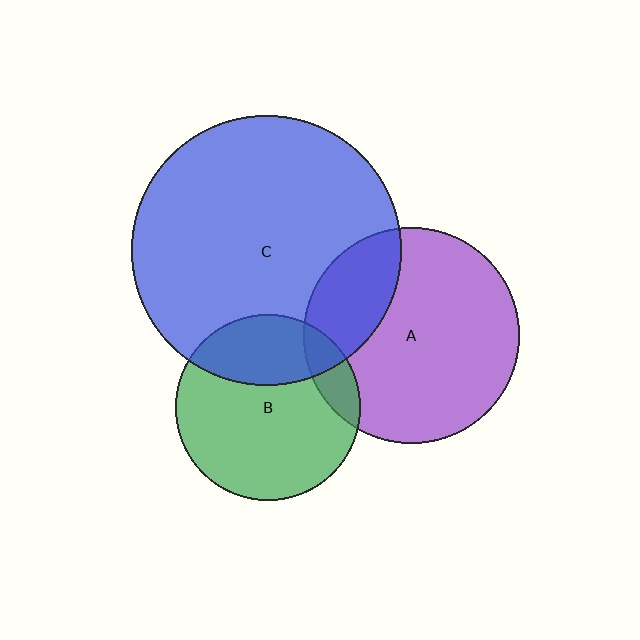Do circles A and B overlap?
Yes.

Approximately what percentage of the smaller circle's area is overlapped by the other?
Approximately 10%.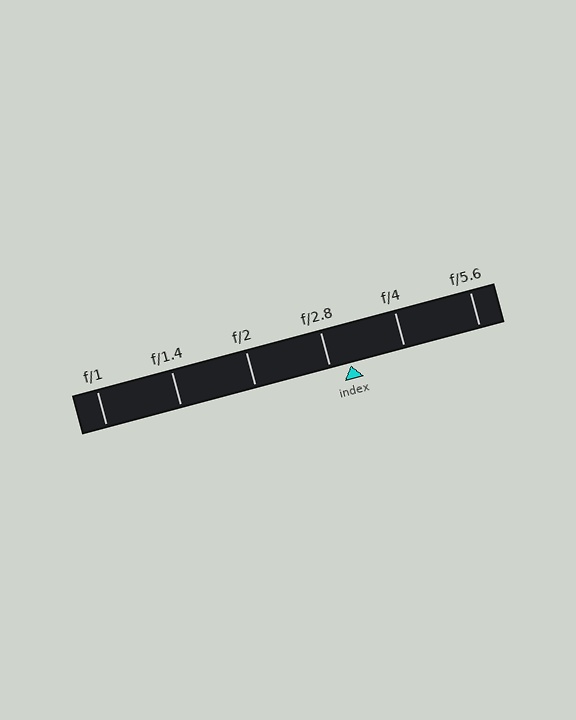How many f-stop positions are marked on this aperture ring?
There are 6 f-stop positions marked.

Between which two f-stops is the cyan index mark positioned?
The index mark is between f/2.8 and f/4.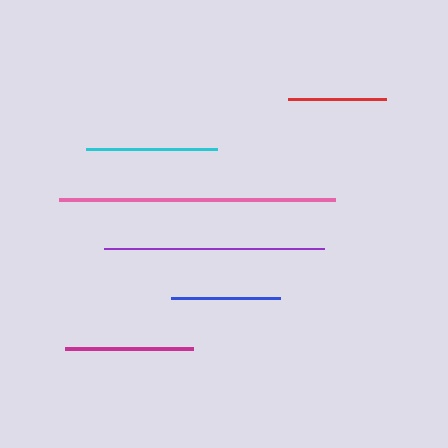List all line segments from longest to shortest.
From longest to shortest: pink, purple, cyan, magenta, blue, red.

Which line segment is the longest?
The pink line is the longest at approximately 277 pixels.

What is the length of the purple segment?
The purple segment is approximately 220 pixels long.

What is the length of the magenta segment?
The magenta segment is approximately 128 pixels long.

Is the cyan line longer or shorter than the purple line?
The purple line is longer than the cyan line.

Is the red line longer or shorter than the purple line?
The purple line is longer than the red line.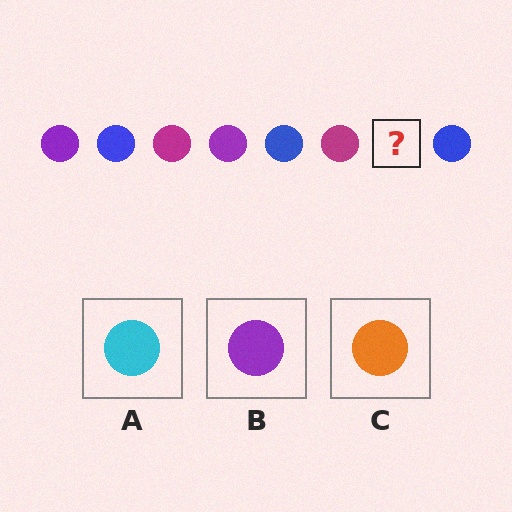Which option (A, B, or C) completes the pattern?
B.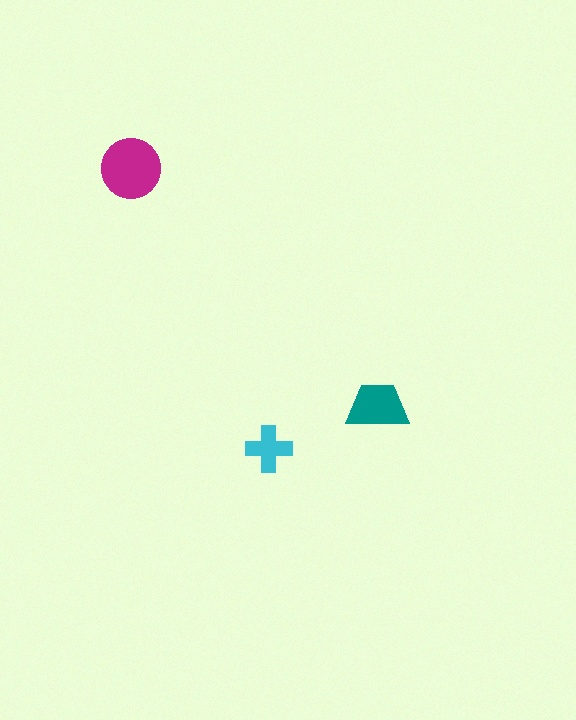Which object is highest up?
The magenta circle is topmost.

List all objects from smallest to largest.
The cyan cross, the teal trapezoid, the magenta circle.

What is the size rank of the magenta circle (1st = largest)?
1st.